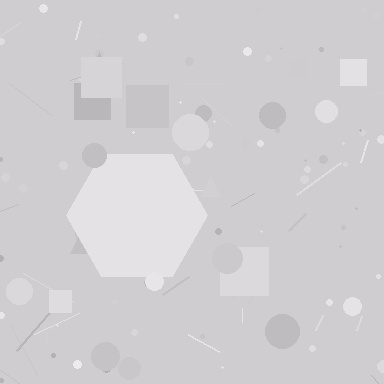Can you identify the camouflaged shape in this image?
The camouflaged shape is a hexagon.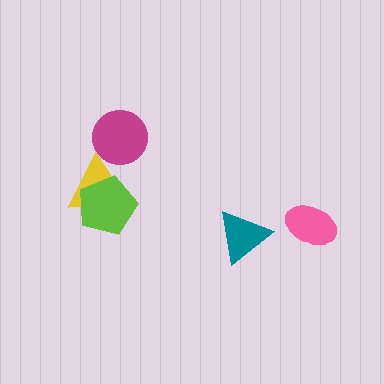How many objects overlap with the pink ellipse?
0 objects overlap with the pink ellipse.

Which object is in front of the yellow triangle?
The lime pentagon is in front of the yellow triangle.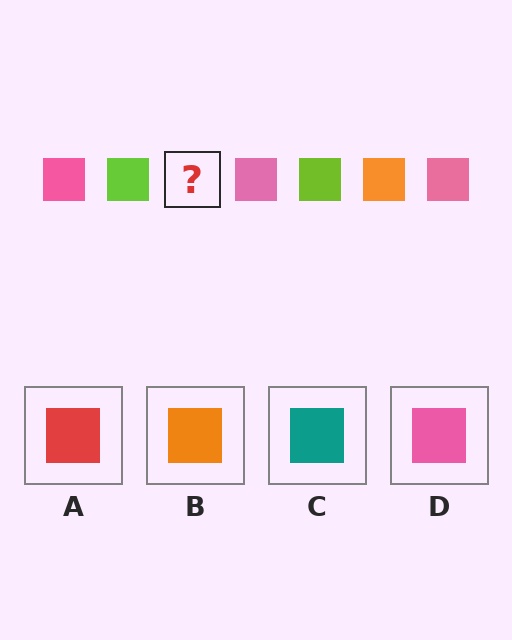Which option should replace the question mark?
Option B.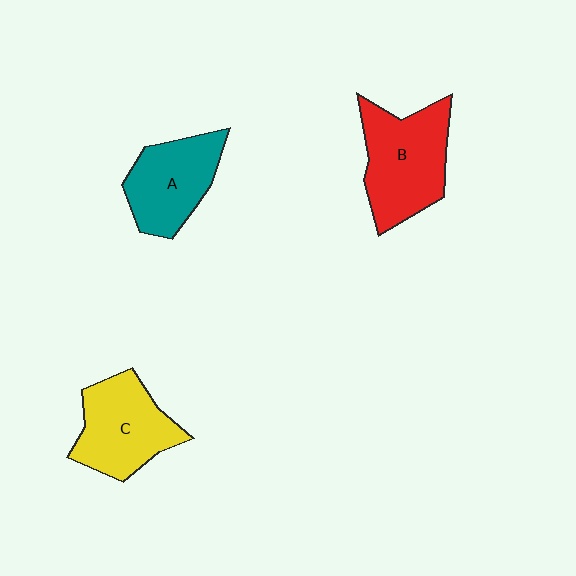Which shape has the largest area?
Shape B (red).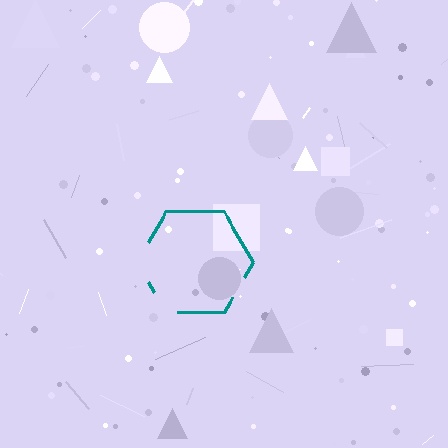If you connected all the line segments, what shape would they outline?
They would outline a hexagon.